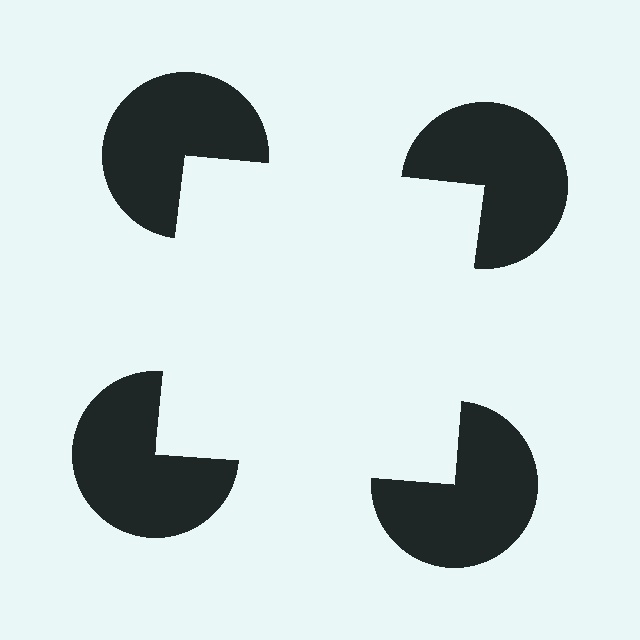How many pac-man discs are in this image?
There are 4 — one at each vertex of the illusory square.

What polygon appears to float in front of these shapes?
An illusory square — its edges are inferred from the aligned wedge cuts in the pac-man discs, not physically drawn.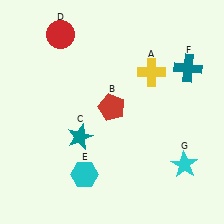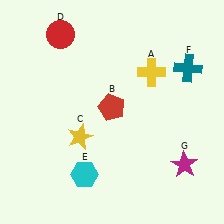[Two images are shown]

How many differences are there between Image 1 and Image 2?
There are 2 differences between the two images.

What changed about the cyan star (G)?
In Image 1, G is cyan. In Image 2, it changed to magenta.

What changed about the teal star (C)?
In Image 1, C is teal. In Image 2, it changed to yellow.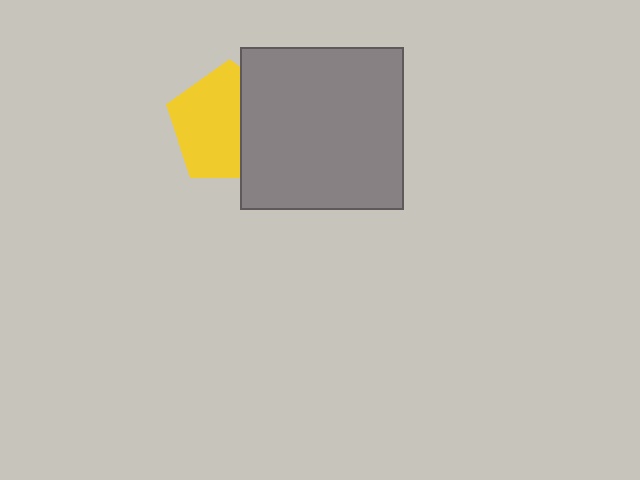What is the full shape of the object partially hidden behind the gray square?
The partially hidden object is a yellow pentagon.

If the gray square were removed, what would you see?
You would see the complete yellow pentagon.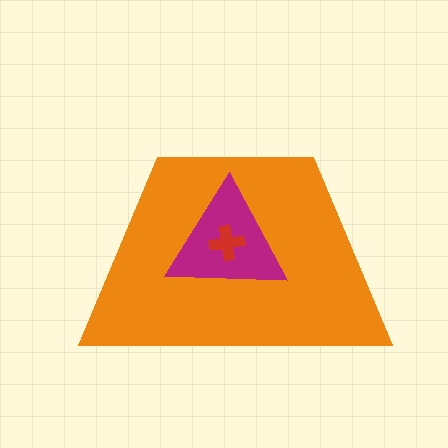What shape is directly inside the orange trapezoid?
The magenta triangle.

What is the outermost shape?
The orange trapezoid.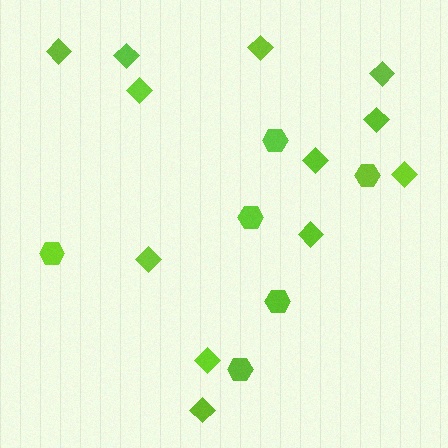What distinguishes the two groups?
There are 2 groups: one group of diamonds (12) and one group of hexagons (6).